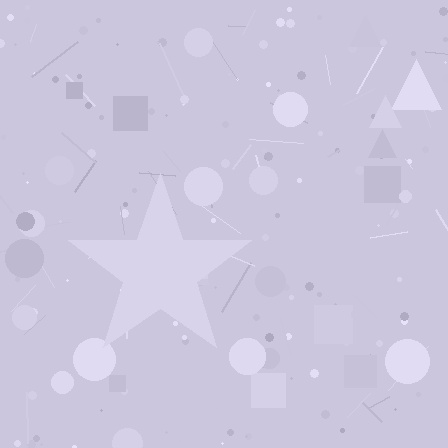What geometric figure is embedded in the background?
A star is embedded in the background.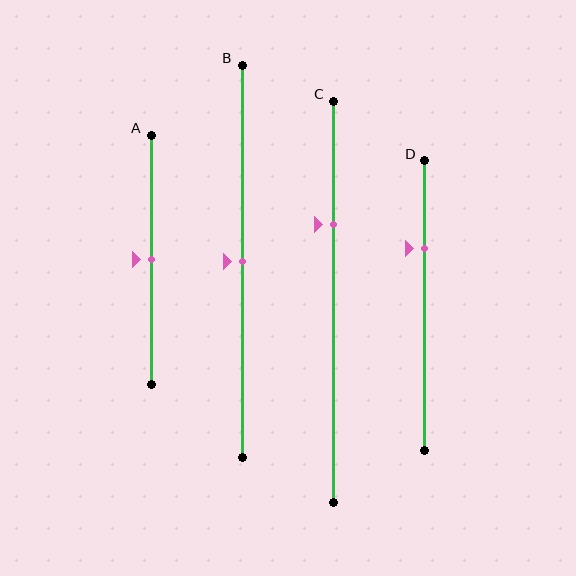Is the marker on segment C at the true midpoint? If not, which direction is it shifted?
No, the marker on segment C is shifted upward by about 19% of the segment length.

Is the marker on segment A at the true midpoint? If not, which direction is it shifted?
Yes, the marker on segment A is at the true midpoint.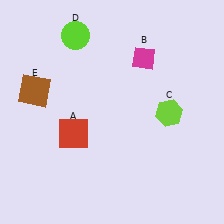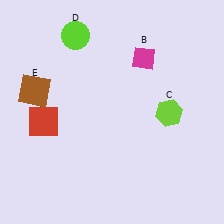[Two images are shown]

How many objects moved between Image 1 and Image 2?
1 object moved between the two images.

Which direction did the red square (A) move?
The red square (A) moved left.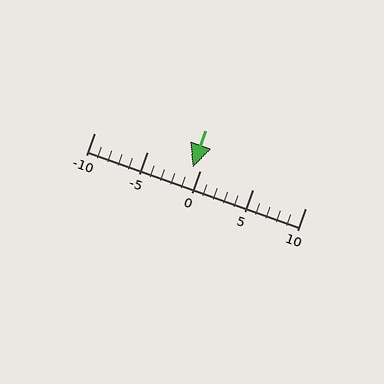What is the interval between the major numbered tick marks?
The major tick marks are spaced 5 units apart.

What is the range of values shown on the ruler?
The ruler shows values from -10 to 10.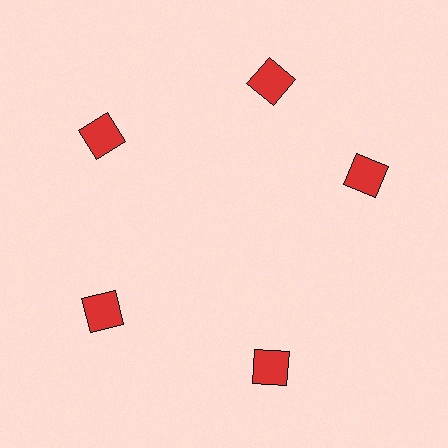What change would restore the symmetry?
The symmetry would be restored by rotating it back into even spacing with its neighbors so that all 5 squares sit at equal angles and equal distance from the center.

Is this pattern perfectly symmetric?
No. The 5 red squares are arranged in a ring, but one element near the 3 o'clock position is rotated out of alignment along the ring, breaking the 5-fold rotational symmetry.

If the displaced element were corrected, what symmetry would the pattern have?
It would have 5-fold rotational symmetry — the pattern would map onto itself every 72 degrees.